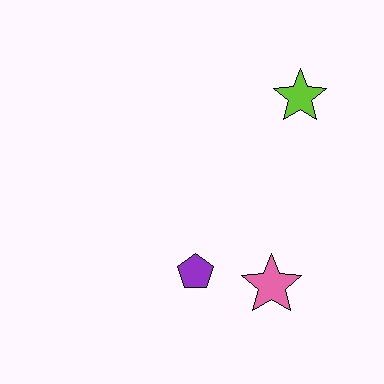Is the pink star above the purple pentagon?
No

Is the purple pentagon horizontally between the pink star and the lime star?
No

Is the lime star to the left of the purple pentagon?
No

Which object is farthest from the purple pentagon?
The lime star is farthest from the purple pentagon.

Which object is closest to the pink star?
The purple pentagon is closest to the pink star.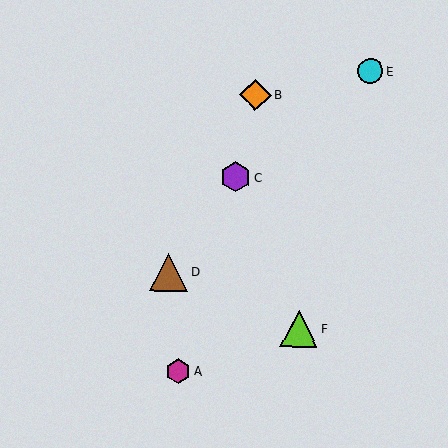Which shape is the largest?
The brown triangle (labeled D) is the largest.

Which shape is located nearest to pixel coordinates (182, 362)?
The magenta hexagon (labeled A) at (178, 371) is nearest to that location.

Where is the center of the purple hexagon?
The center of the purple hexagon is at (236, 177).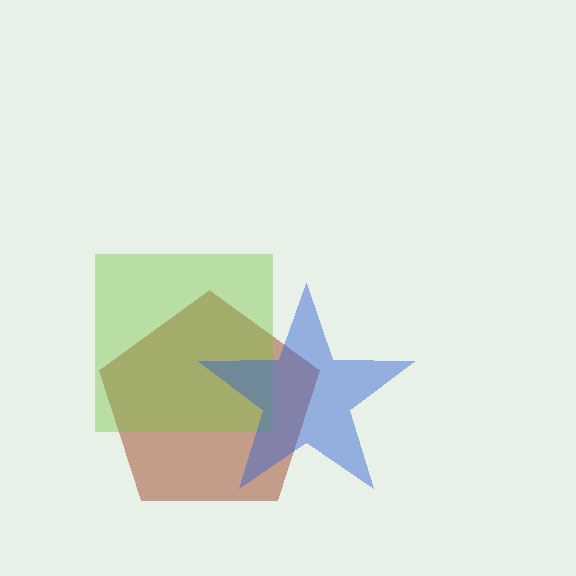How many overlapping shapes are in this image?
There are 3 overlapping shapes in the image.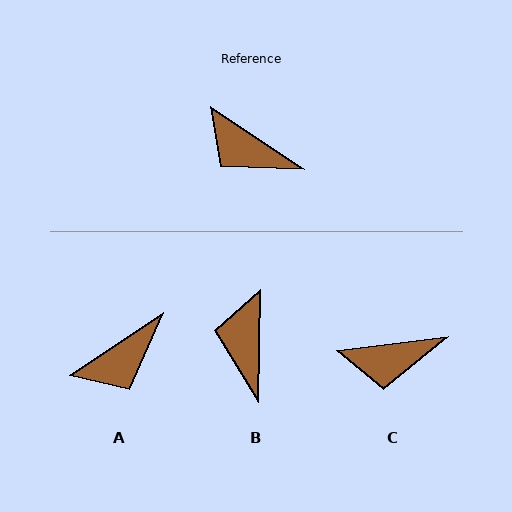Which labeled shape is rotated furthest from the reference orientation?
A, about 68 degrees away.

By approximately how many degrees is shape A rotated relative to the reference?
Approximately 68 degrees counter-clockwise.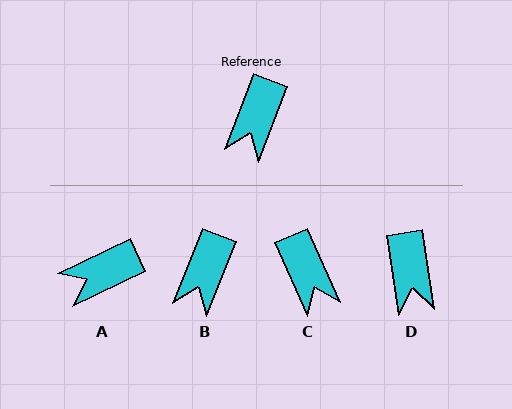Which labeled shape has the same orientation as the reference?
B.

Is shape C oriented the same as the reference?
No, it is off by about 45 degrees.